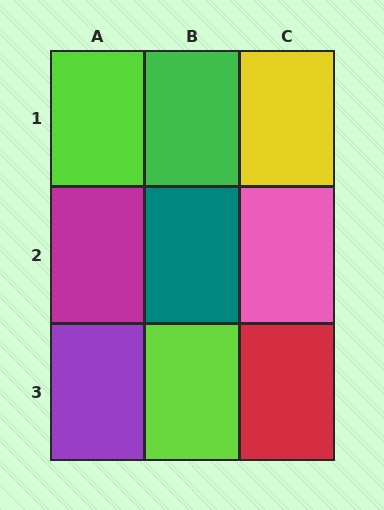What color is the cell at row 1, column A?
Lime.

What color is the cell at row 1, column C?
Yellow.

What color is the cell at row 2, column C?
Pink.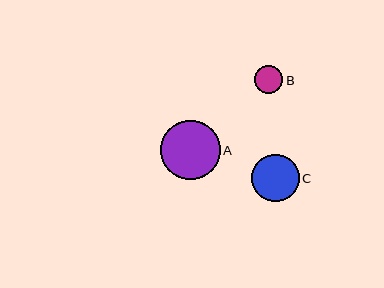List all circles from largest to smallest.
From largest to smallest: A, C, B.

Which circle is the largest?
Circle A is the largest with a size of approximately 60 pixels.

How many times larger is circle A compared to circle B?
Circle A is approximately 2.1 times the size of circle B.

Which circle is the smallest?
Circle B is the smallest with a size of approximately 29 pixels.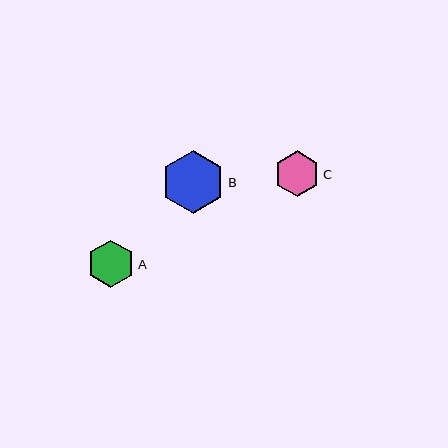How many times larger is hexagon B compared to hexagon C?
Hexagon B is approximately 1.4 times the size of hexagon C.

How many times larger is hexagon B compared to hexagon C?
Hexagon B is approximately 1.4 times the size of hexagon C.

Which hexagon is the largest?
Hexagon B is the largest with a size of approximately 63 pixels.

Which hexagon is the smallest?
Hexagon C is the smallest with a size of approximately 46 pixels.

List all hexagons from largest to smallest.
From largest to smallest: B, A, C.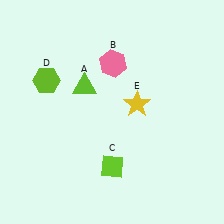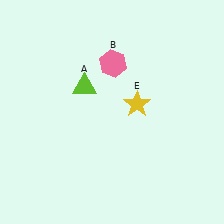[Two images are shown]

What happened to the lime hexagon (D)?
The lime hexagon (D) was removed in Image 2. It was in the top-left area of Image 1.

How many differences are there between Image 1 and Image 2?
There are 2 differences between the two images.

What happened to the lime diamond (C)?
The lime diamond (C) was removed in Image 2. It was in the bottom-right area of Image 1.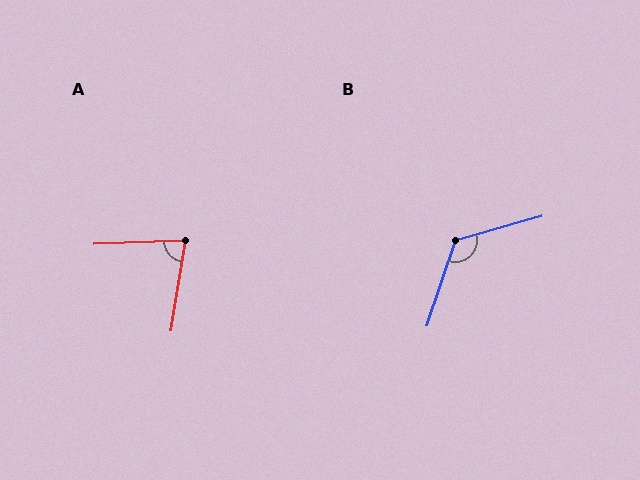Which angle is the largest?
B, at approximately 124 degrees.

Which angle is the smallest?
A, at approximately 78 degrees.